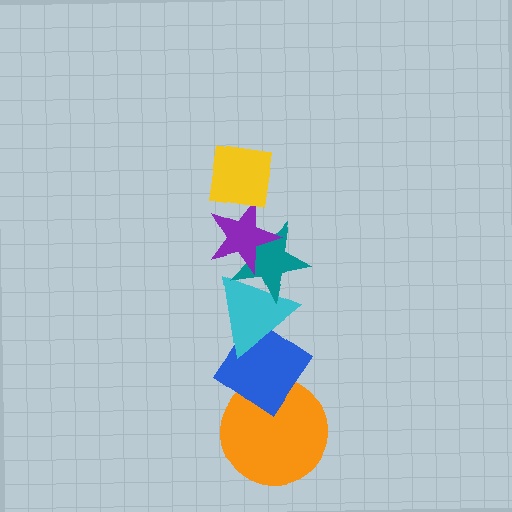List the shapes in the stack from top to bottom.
From top to bottom: the yellow square, the purple star, the teal star, the cyan triangle, the blue diamond, the orange circle.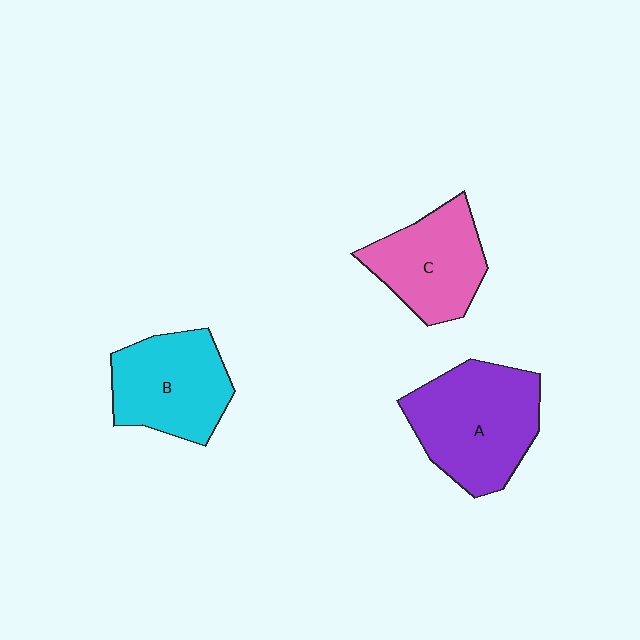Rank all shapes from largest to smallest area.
From largest to smallest: A (purple), B (cyan), C (pink).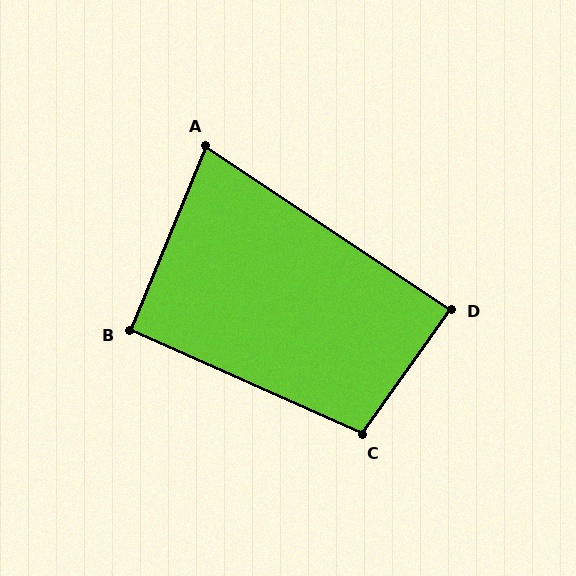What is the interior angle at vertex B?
Approximately 91 degrees (approximately right).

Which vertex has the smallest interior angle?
A, at approximately 79 degrees.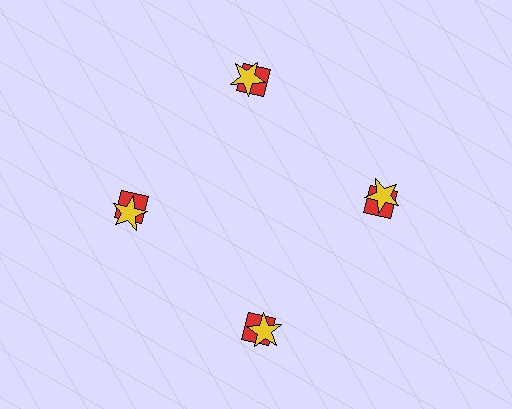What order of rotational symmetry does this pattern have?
This pattern has 4-fold rotational symmetry.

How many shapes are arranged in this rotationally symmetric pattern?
There are 8 shapes, arranged in 4 groups of 2.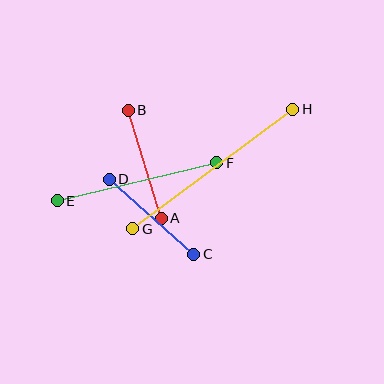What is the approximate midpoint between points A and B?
The midpoint is at approximately (145, 164) pixels.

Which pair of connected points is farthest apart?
Points G and H are farthest apart.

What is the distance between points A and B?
The distance is approximately 113 pixels.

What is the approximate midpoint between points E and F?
The midpoint is at approximately (137, 182) pixels.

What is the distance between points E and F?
The distance is approximately 164 pixels.